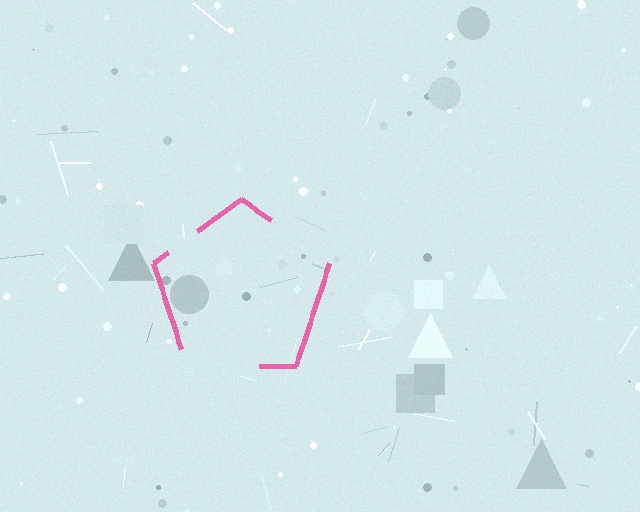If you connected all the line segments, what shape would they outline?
They would outline a pentagon.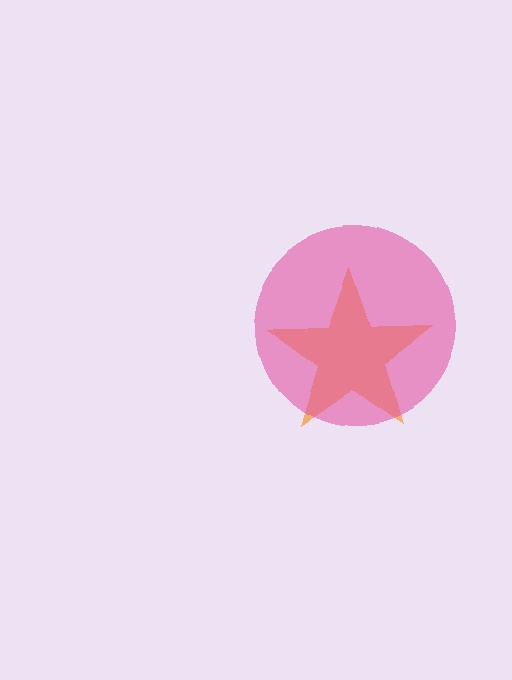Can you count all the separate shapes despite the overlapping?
Yes, there are 2 separate shapes.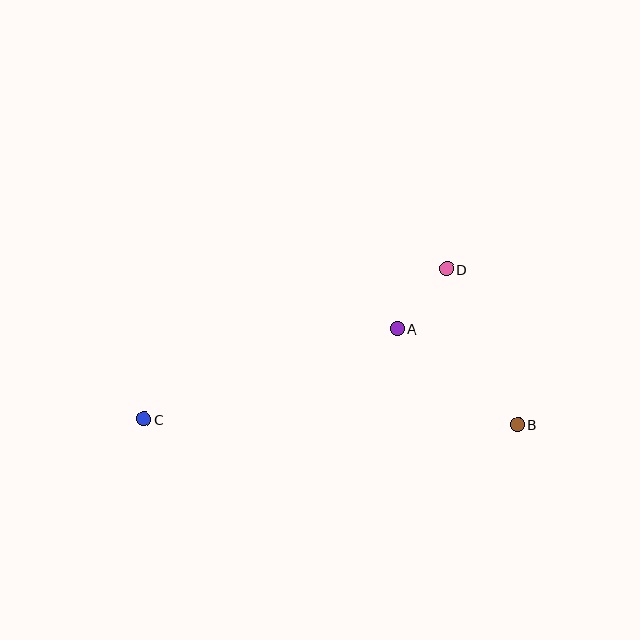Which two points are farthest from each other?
Points B and C are farthest from each other.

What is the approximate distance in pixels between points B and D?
The distance between B and D is approximately 171 pixels.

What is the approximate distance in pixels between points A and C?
The distance between A and C is approximately 268 pixels.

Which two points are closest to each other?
Points A and D are closest to each other.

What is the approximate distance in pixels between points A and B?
The distance between A and B is approximately 154 pixels.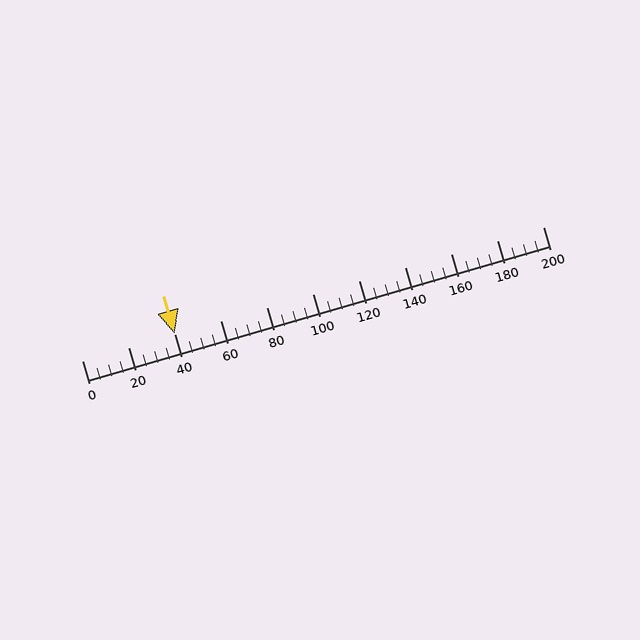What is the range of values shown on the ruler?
The ruler shows values from 0 to 200.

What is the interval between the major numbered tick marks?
The major tick marks are spaced 20 units apart.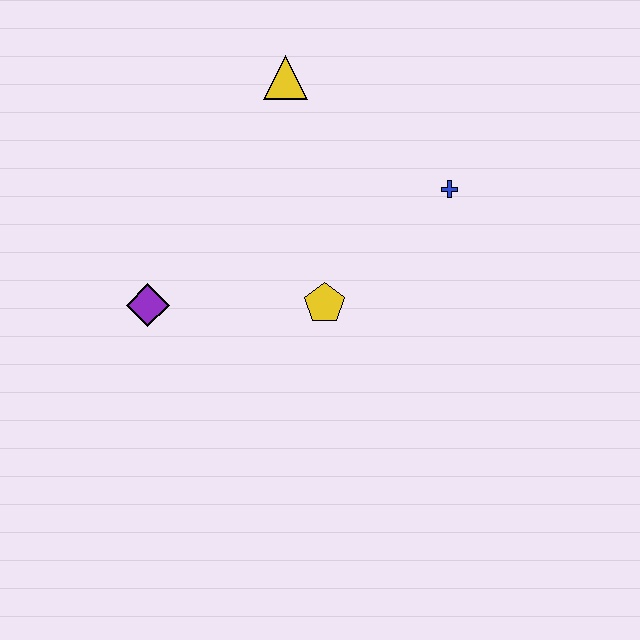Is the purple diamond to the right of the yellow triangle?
No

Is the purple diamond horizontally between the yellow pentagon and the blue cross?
No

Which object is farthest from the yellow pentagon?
The yellow triangle is farthest from the yellow pentagon.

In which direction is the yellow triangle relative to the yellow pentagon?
The yellow triangle is above the yellow pentagon.